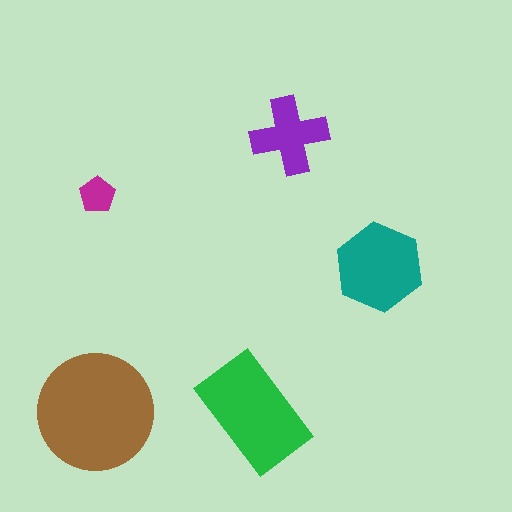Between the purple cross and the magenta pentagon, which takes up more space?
The purple cross.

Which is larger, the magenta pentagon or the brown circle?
The brown circle.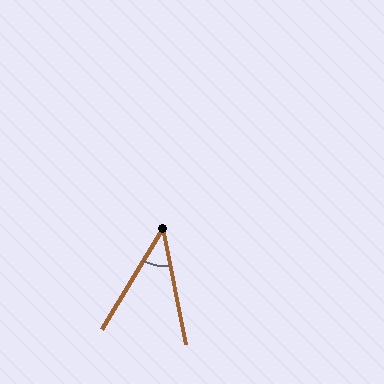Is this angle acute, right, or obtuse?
It is acute.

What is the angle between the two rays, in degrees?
Approximately 42 degrees.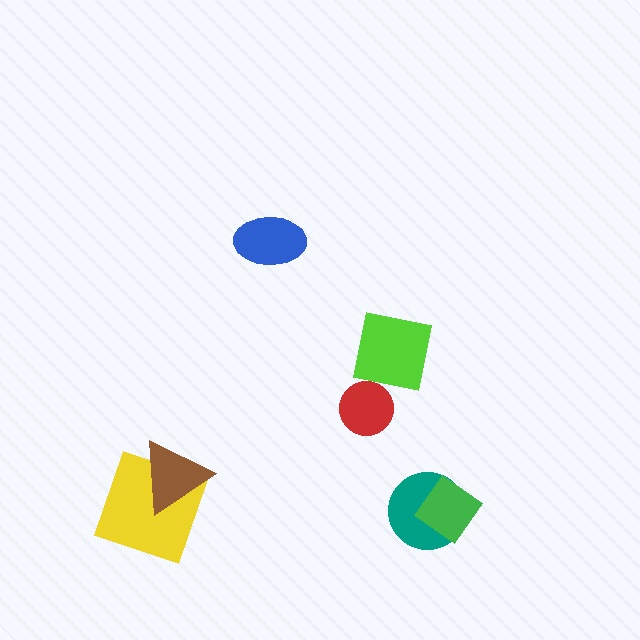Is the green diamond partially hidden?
No, no other shape covers it.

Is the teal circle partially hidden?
Yes, it is partially covered by another shape.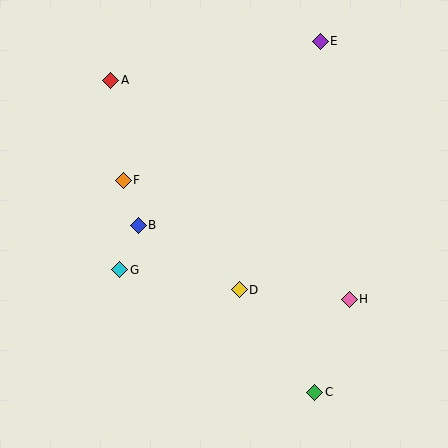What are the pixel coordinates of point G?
Point G is at (120, 270).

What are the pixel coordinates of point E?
Point E is at (320, 41).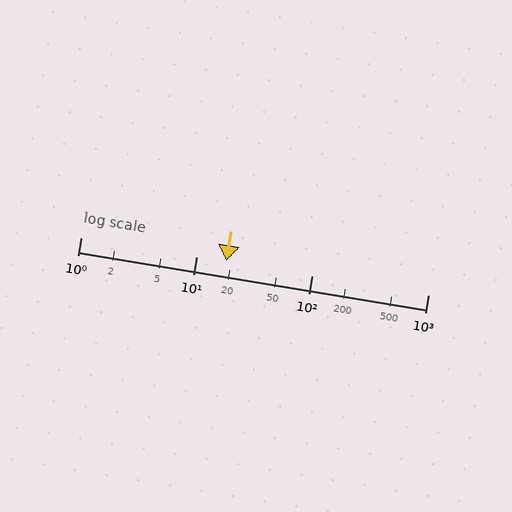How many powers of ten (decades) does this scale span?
The scale spans 3 decades, from 1 to 1000.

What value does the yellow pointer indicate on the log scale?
The pointer indicates approximately 18.